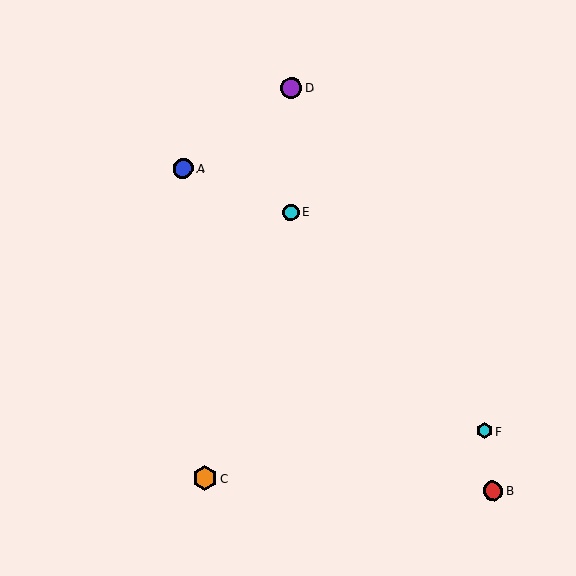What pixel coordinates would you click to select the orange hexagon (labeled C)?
Click at (205, 478) to select the orange hexagon C.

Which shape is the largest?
The orange hexagon (labeled C) is the largest.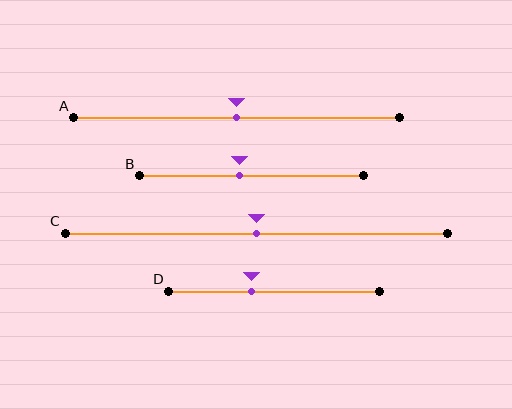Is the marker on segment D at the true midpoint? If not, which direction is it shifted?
No, the marker on segment D is shifted to the left by about 11% of the segment length.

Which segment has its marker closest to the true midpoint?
Segment A has its marker closest to the true midpoint.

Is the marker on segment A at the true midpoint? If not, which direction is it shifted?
Yes, the marker on segment A is at the true midpoint.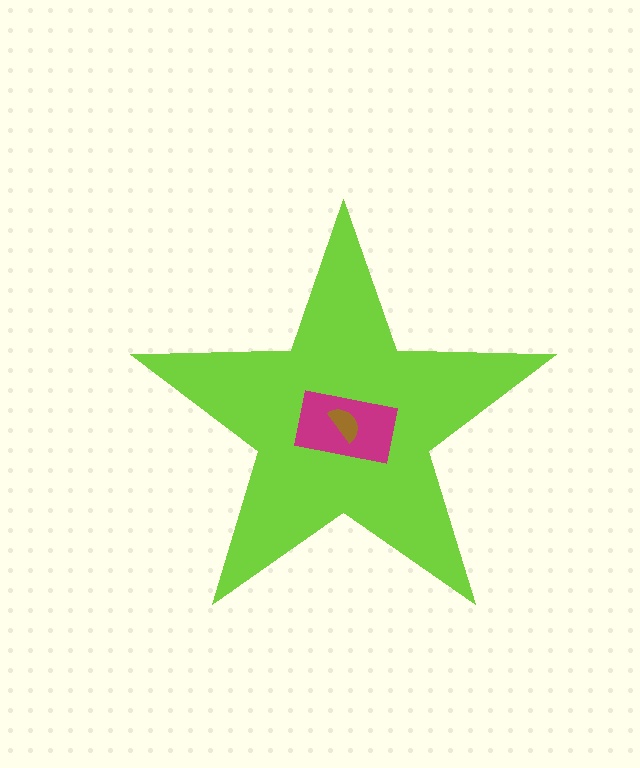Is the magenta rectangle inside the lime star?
Yes.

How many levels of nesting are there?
3.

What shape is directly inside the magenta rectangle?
The brown semicircle.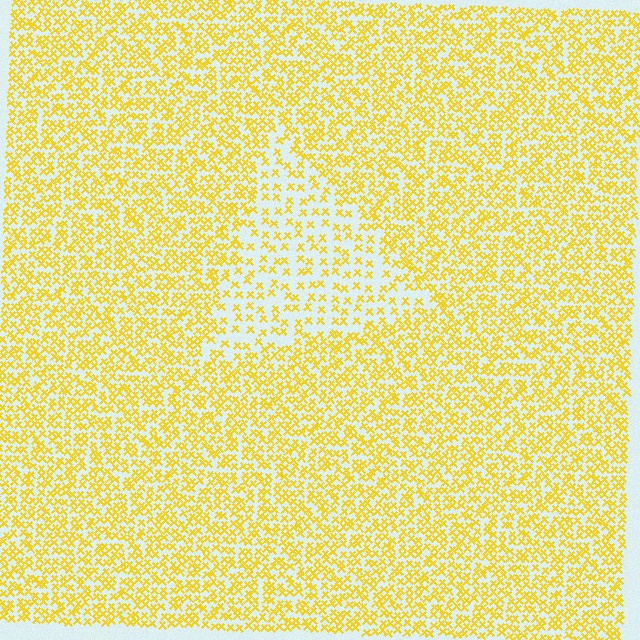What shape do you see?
I see a triangle.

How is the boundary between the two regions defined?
The boundary is defined by a change in element density (approximately 2.1x ratio). All elements are the same color, size, and shape.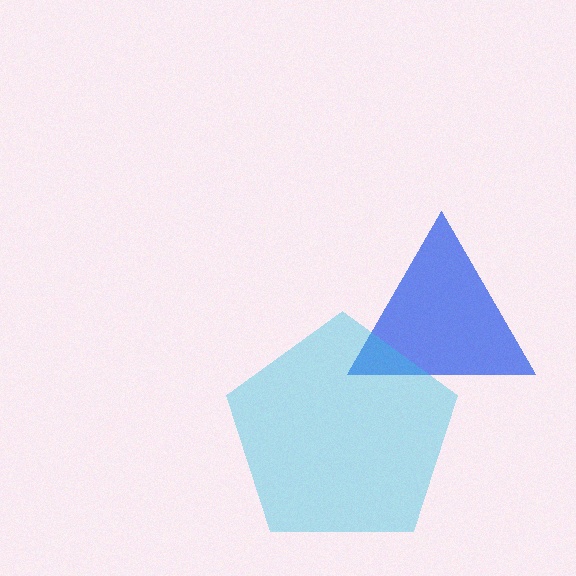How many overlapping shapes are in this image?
There are 2 overlapping shapes in the image.